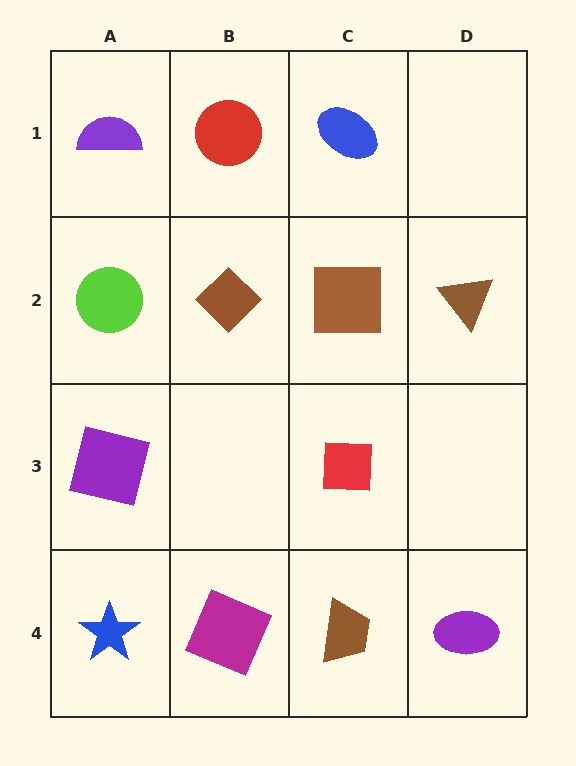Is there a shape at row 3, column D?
No, that cell is empty.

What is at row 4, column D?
A purple ellipse.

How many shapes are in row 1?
3 shapes.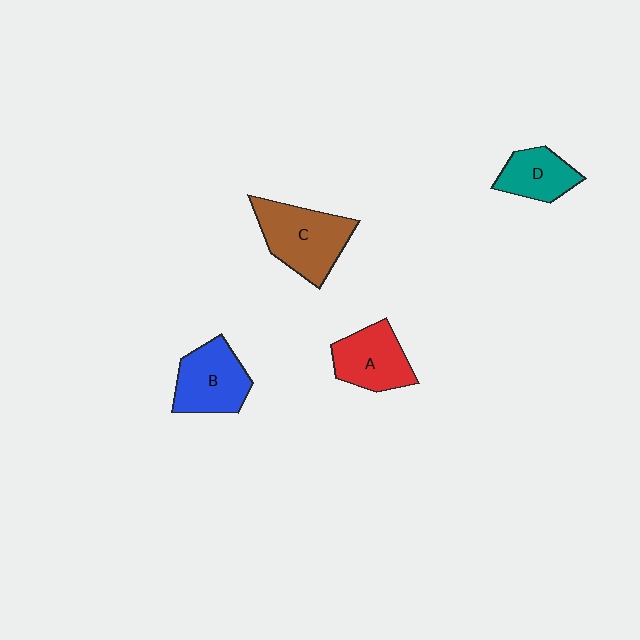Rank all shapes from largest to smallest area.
From largest to smallest: C (brown), B (blue), A (red), D (teal).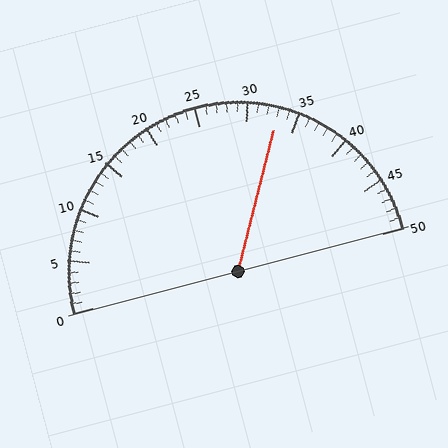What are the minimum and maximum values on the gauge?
The gauge ranges from 0 to 50.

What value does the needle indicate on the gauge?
The needle indicates approximately 33.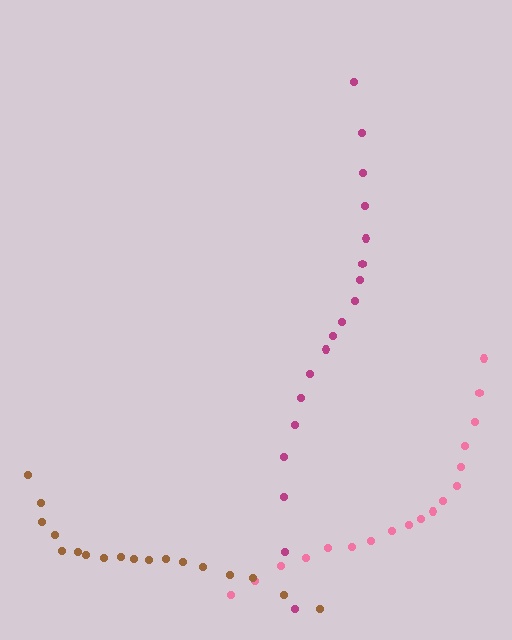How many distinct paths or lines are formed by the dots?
There are 3 distinct paths.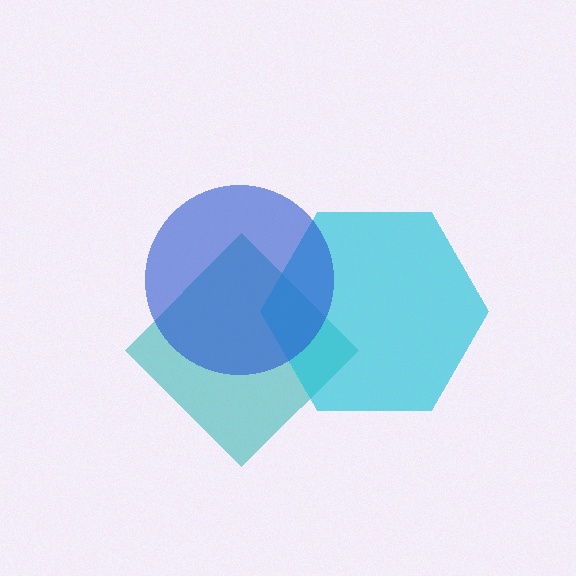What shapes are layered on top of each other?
The layered shapes are: a teal diamond, a cyan hexagon, a blue circle.